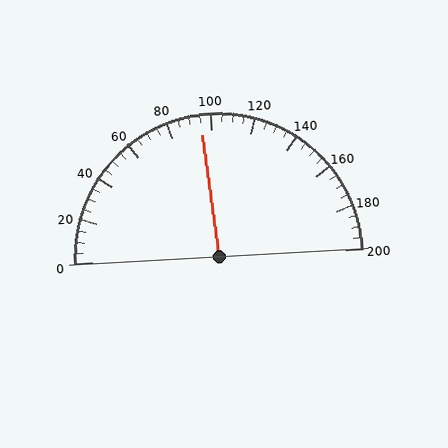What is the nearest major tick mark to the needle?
The nearest major tick mark is 100.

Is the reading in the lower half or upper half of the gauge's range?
The reading is in the lower half of the range (0 to 200).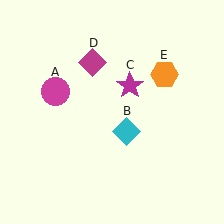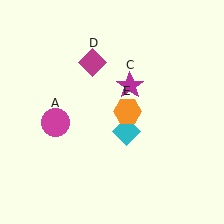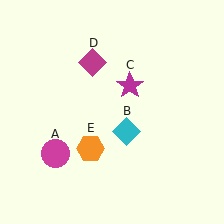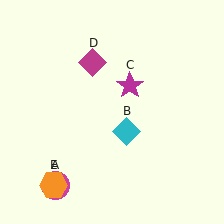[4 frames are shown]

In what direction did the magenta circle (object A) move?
The magenta circle (object A) moved down.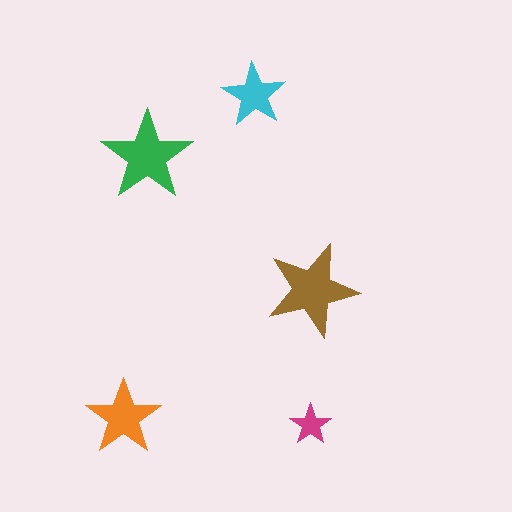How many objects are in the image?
There are 5 objects in the image.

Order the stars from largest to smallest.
the brown one, the green one, the orange one, the cyan one, the magenta one.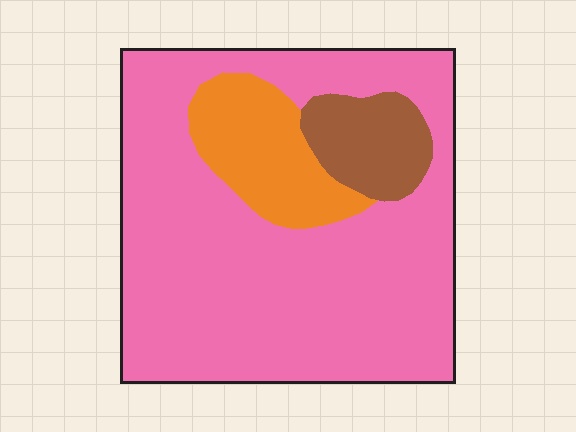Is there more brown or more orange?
Orange.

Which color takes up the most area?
Pink, at roughly 75%.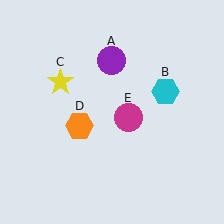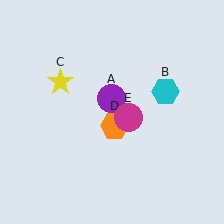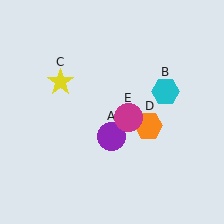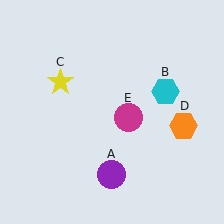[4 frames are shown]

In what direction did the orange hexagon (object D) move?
The orange hexagon (object D) moved right.